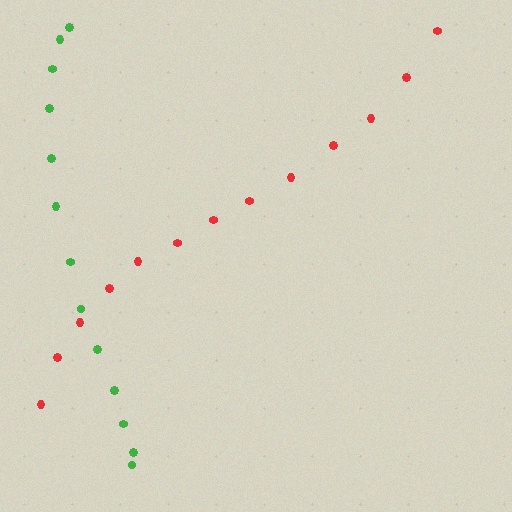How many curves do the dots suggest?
There are 2 distinct paths.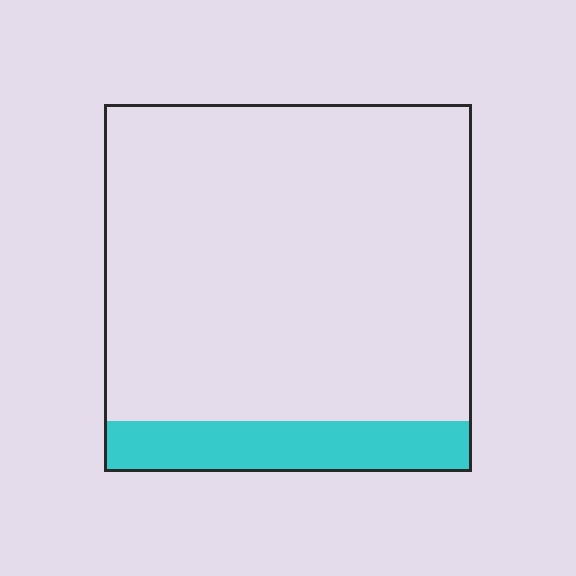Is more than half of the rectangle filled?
No.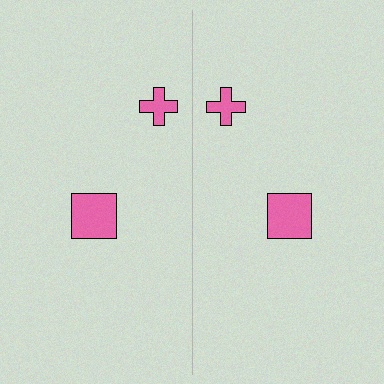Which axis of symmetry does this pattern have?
The pattern has a vertical axis of symmetry running through the center of the image.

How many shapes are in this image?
There are 4 shapes in this image.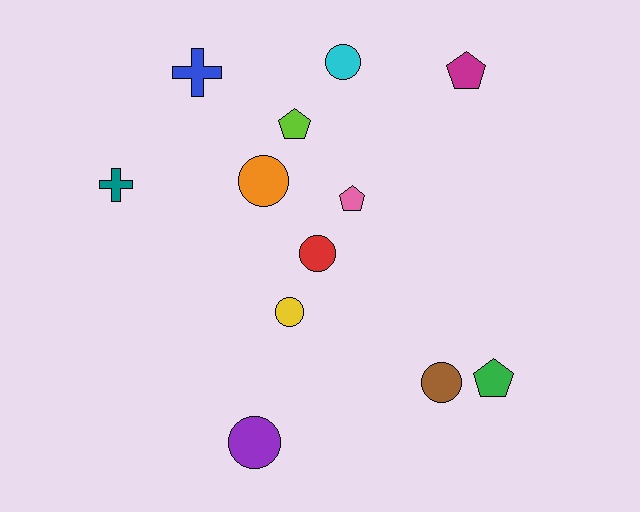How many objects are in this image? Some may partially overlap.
There are 12 objects.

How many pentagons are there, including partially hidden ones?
There are 4 pentagons.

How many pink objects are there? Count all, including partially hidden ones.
There is 1 pink object.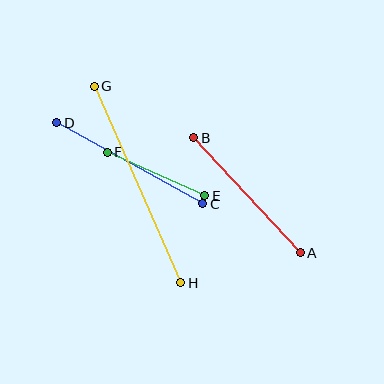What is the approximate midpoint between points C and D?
The midpoint is at approximately (130, 163) pixels.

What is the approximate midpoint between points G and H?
The midpoint is at approximately (137, 184) pixels.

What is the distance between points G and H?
The distance is approximately 215 pixels.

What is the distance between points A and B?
The distance is approximately 157 pixels.